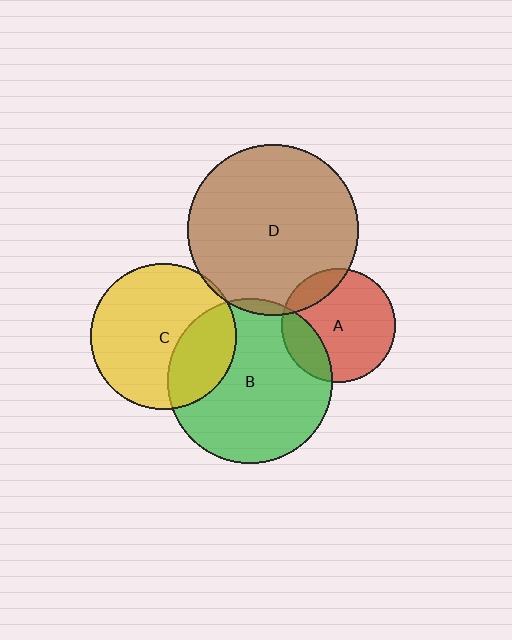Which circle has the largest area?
Circle D (brown).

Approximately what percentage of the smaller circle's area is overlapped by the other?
Approximately 20%.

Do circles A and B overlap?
Yes.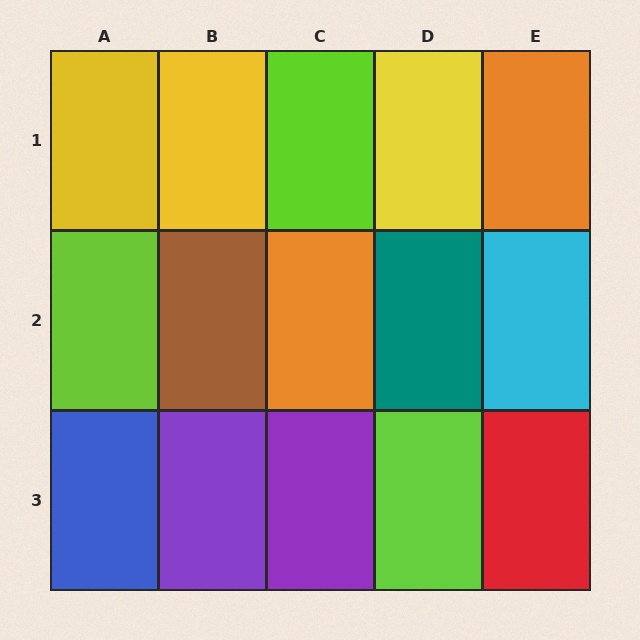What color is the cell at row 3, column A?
Blue.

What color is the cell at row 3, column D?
Lime.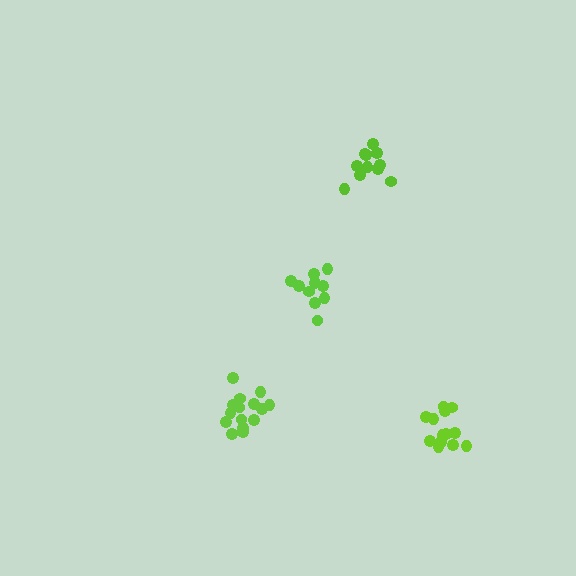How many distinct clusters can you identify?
There are 4 distinct clusters.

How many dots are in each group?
Group 1: 10 dots, Group 2: 12 dots, Group 3: 15 dots, Group 4: 13 dots (50 total).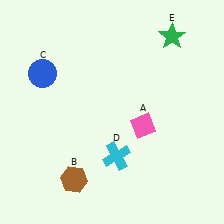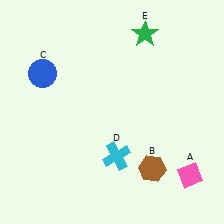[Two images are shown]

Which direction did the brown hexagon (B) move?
The brown hexagon (B) moved right.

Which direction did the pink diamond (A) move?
The pink diamond (A) moved down.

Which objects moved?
The objects that moved are: the pink diamond (A), the brown hexagon (B), the green star (E).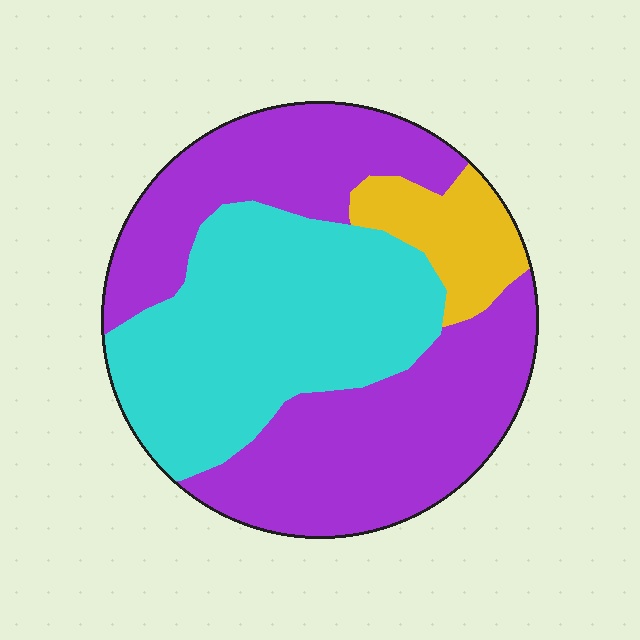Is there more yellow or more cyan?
Cyan.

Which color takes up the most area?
Purple, at roughly 50%.